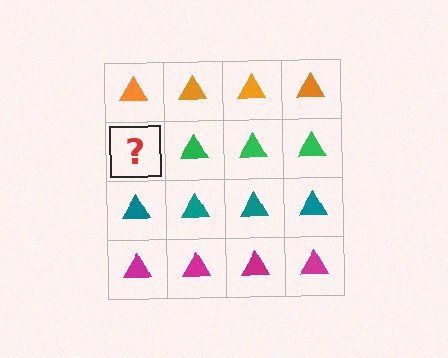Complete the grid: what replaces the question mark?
The question mark should be replaced with a green triangle.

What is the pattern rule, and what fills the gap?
The rule is that each row has a consistent color. The gap should be filled with a green triangle.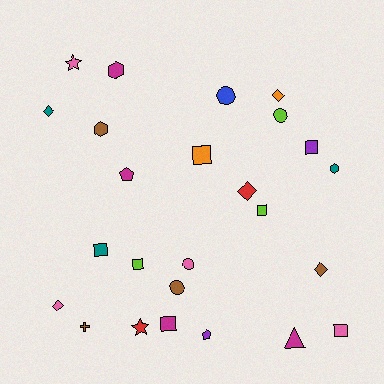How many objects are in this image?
There are 25 objects.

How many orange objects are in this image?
There are 2 orange objects.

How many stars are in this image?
There are 2 stars.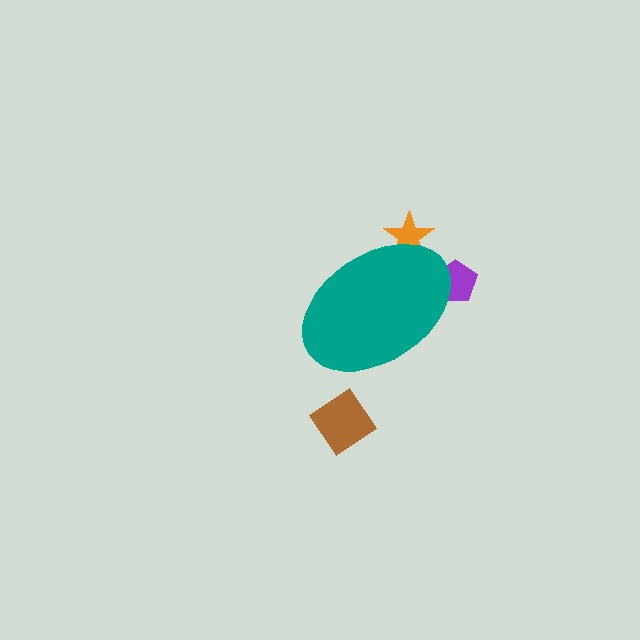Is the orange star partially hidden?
Yes, the orange star is partially hidden behind the teal ellipse.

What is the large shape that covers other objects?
A teal ellipse.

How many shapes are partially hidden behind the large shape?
2 shapes are partially hidden.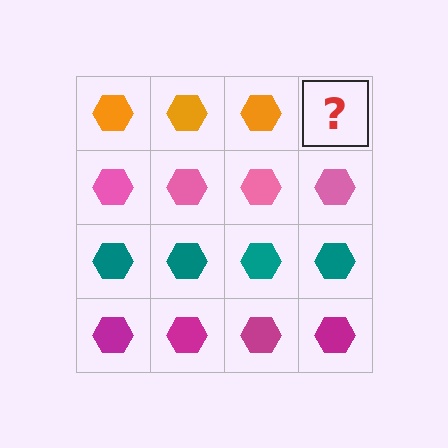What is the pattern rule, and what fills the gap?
The rule is that each row has a consistent color. The gap should be filled with an orange hexagon.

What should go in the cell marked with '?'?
The missing cell should contain an orange hexagon.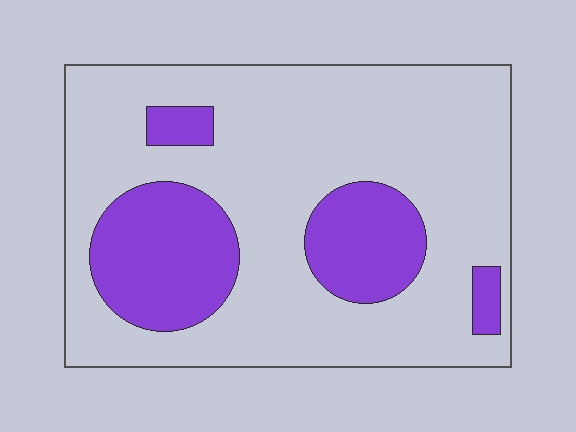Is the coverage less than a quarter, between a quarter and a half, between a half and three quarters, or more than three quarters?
Between a quarter and a half.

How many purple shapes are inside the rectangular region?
4.